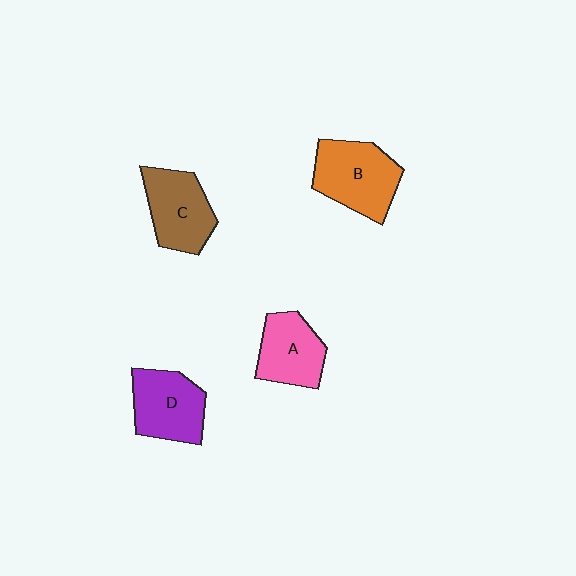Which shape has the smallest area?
Shape A (pink).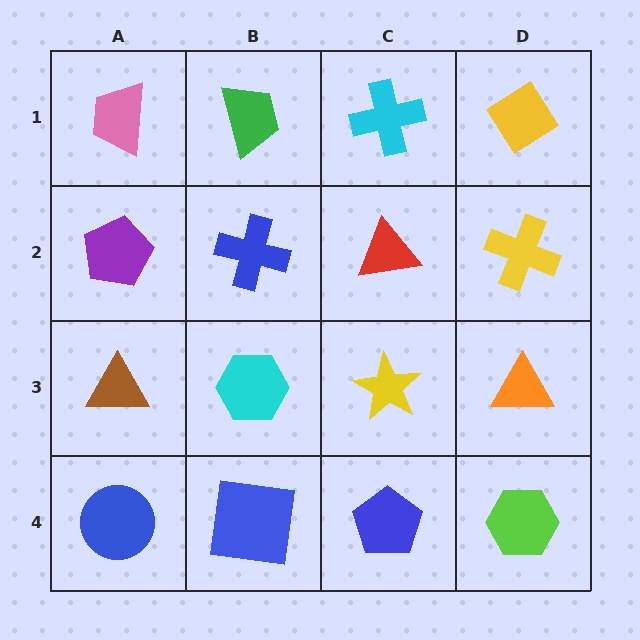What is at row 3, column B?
A cyan hexagon.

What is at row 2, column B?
A blue cross.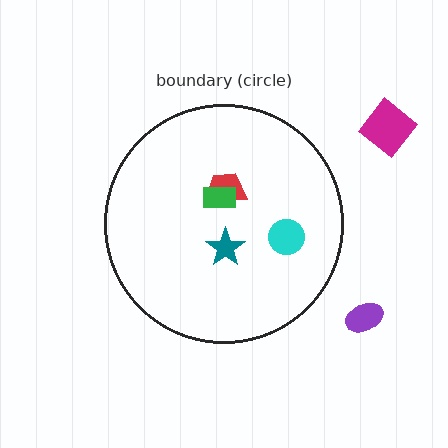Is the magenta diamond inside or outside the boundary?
Outside.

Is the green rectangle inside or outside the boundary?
Inside.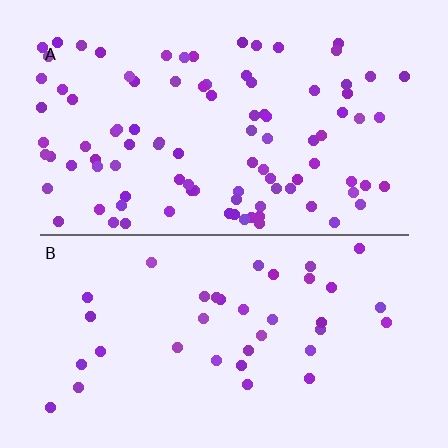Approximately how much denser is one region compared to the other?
Approximately 2.6× — region A over region B.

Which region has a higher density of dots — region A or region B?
A (the top).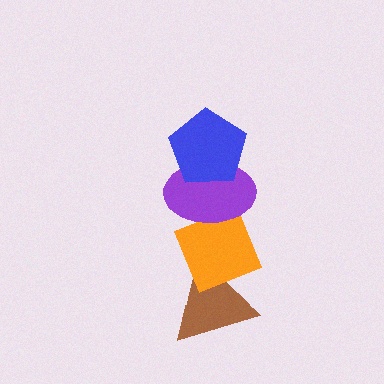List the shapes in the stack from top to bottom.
From top to bottom: the blue pentagon, the purple ellipse, the orange diamond, the brown triangle.